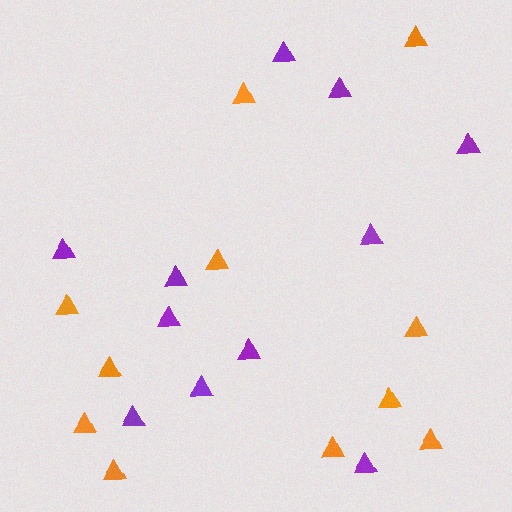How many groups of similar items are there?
There are 2 groups: one group of purple triangles (11) and one group of orange triangles (11).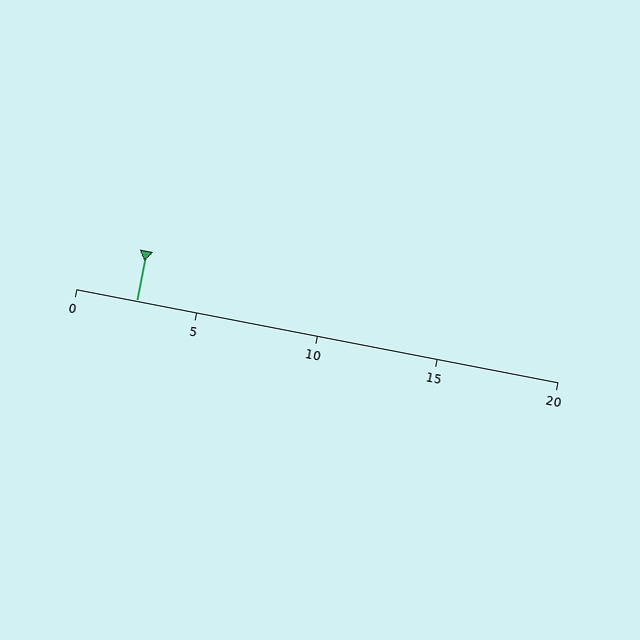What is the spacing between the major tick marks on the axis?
The major ticks are spaced 5 apart.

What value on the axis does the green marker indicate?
The marker indicates approximately 2.5.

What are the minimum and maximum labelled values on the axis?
The axis runs from 0 to 20.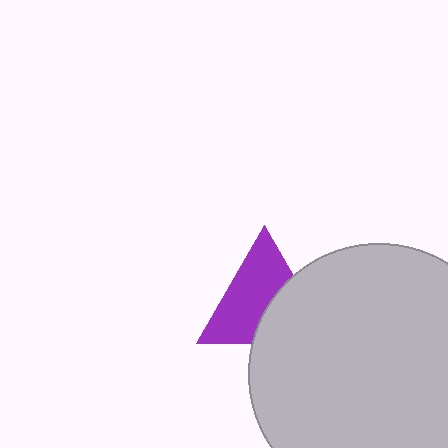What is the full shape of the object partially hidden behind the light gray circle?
The partially hidden object is a purple triangle.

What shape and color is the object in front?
The object in front is a light gray circle.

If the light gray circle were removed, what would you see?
You would see the complete purple triangle.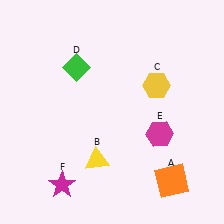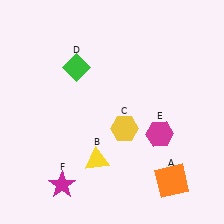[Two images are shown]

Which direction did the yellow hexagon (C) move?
The yellow hexagon (C) moved down.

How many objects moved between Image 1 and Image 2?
1 object moved between the two images.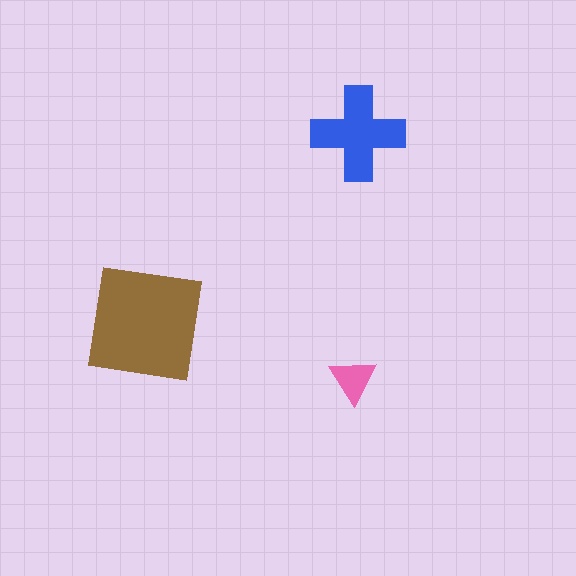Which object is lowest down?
The pink triangle is bottommost.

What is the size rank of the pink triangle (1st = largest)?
3rd.